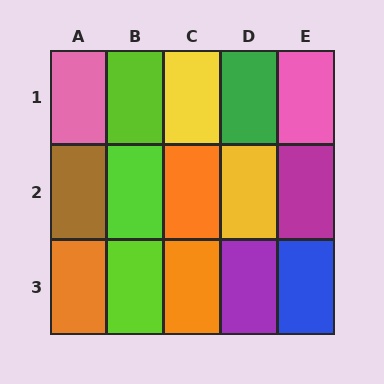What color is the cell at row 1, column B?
Lime.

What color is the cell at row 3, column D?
Purple.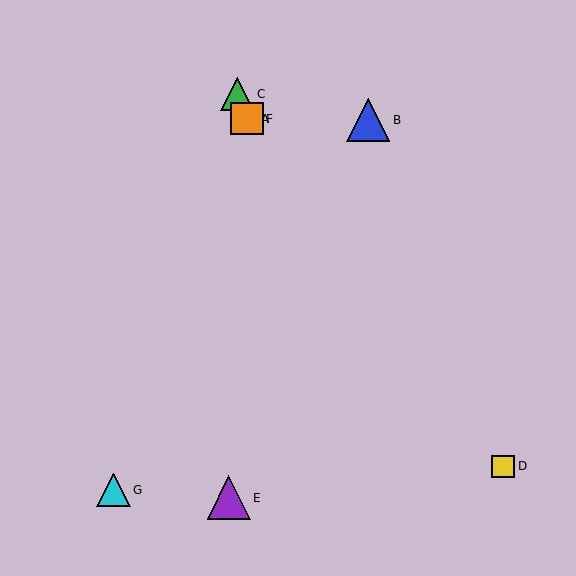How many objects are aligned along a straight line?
3 objects (A, C, F) are aligned along a straight line.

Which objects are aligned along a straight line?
Objects A, C, F are aligned along a straight line.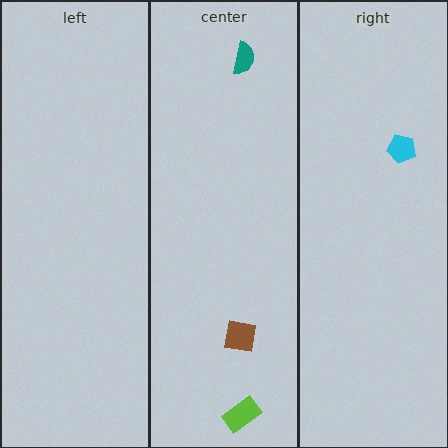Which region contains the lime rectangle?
The center region.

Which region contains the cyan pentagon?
The right region.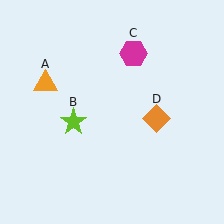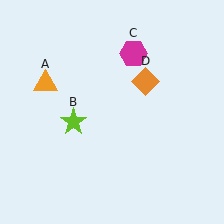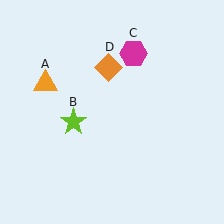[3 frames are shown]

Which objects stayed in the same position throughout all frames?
Orange triangle (object A) and lime star (object B) and magenta hexagon (object C) remained stationary.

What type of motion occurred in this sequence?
The orange diamond (object D) rotated counterclockwise around the center of the scene.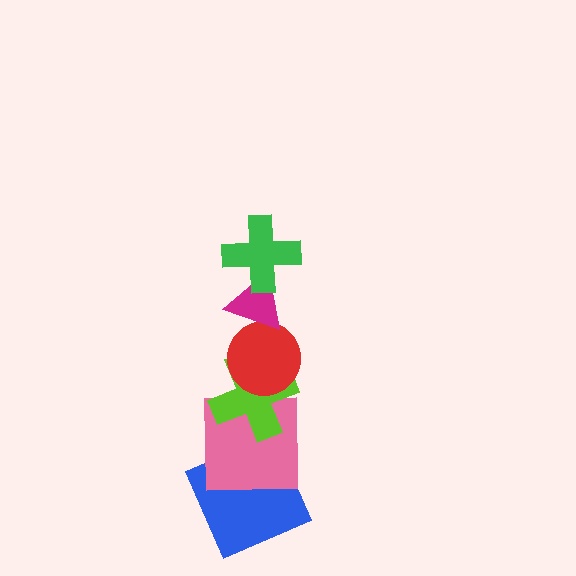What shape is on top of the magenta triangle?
The green cross is on top of the magenta triangle.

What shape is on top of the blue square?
The pink square is on top of the blue square.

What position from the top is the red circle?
The red circle is 3rd from the top.